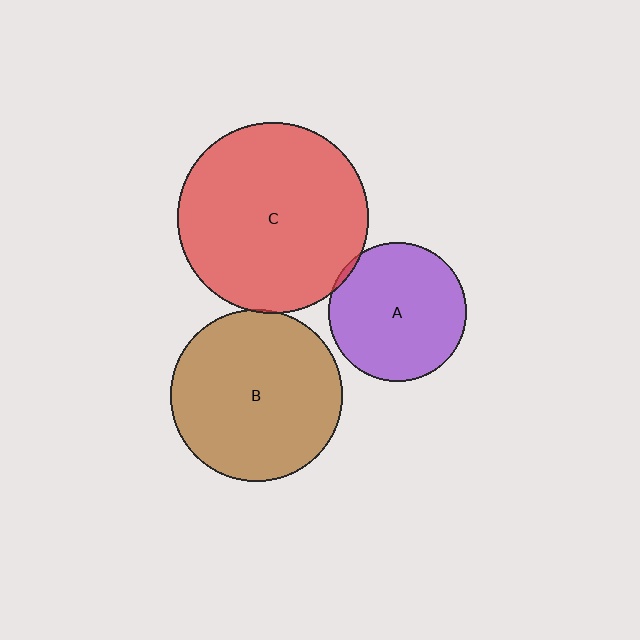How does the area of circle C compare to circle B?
Approximately 1.2 times.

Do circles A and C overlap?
Yes.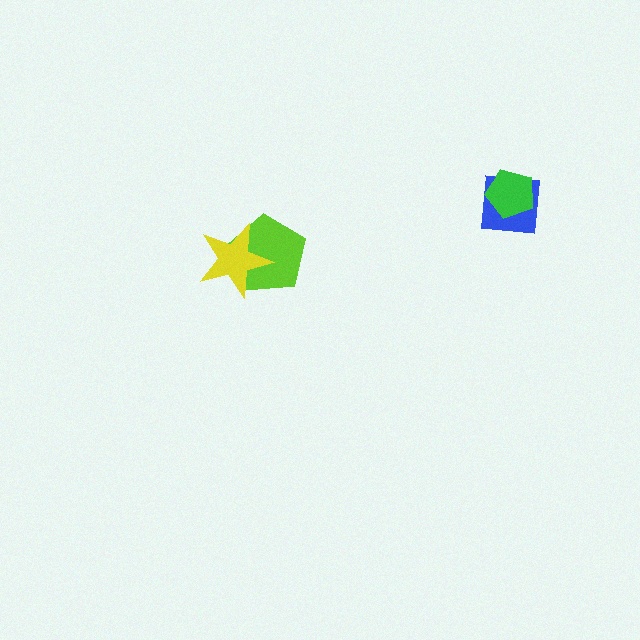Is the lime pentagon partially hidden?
Yes, it is partially covered by another shape.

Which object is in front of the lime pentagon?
The yellow star is in front of the lime pentagon.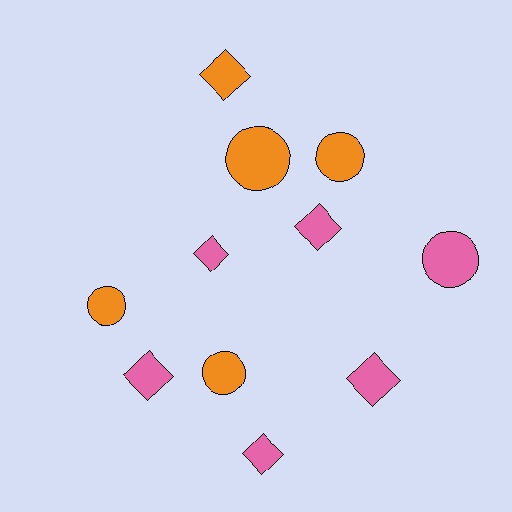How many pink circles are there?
There is 1 pink circle.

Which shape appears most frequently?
Diamond, with 6 objects.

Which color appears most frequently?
Pink, with 6 objects.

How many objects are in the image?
There are 11 objects.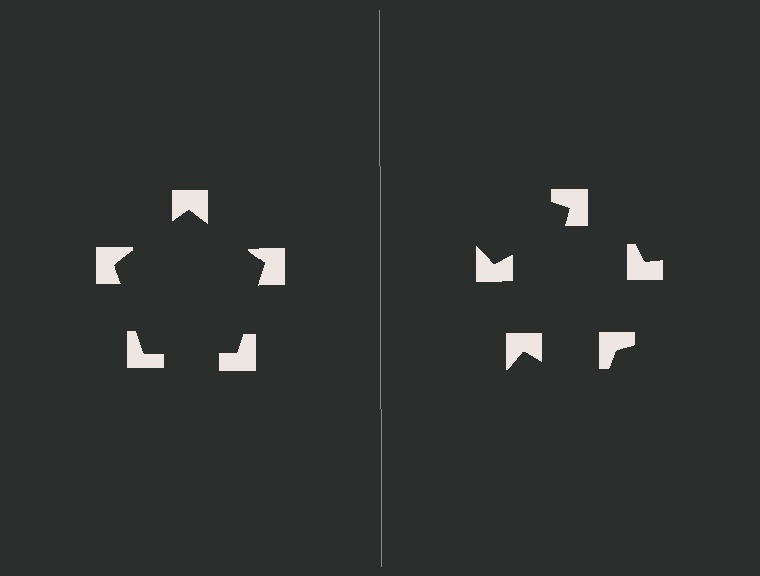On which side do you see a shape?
An illusory pentagon appears on the left side. On the right side the wedge cuts are rotated, so no coherent shape forms.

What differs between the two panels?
The notched squares are positioned identically on both sides; only the wedge orientations differ. On the left they align to a pentagon; on the right they are misaligned.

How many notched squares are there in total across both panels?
10 — 5 on each side.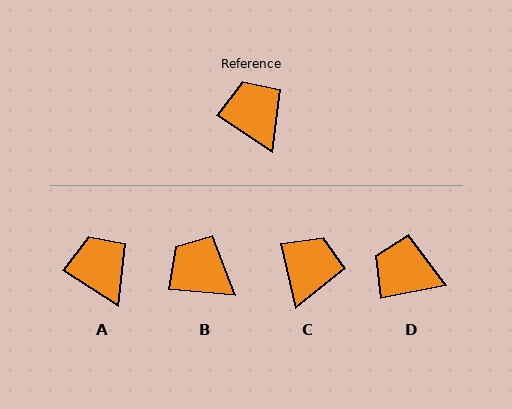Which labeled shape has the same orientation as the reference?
A.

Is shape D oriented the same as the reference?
No, it is off by about 44 degrees.